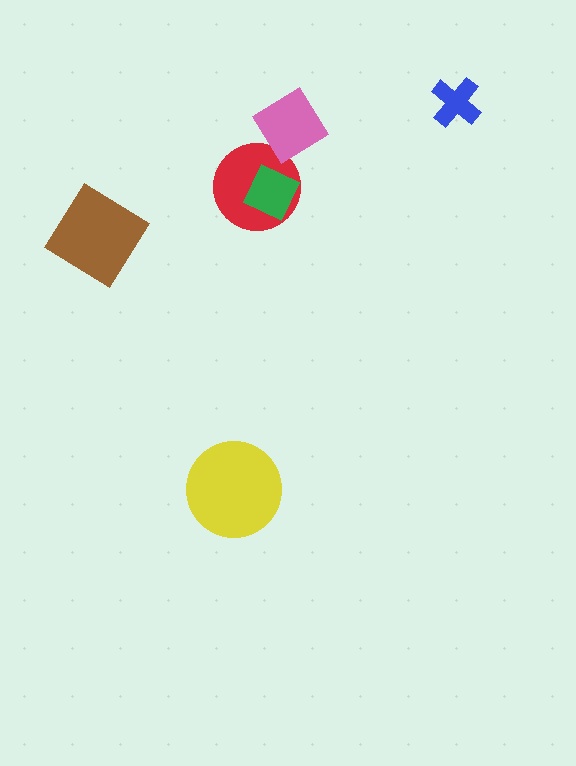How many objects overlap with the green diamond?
1 object overlaps with the green diamond.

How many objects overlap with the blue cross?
0 objects overlap with the blue cross.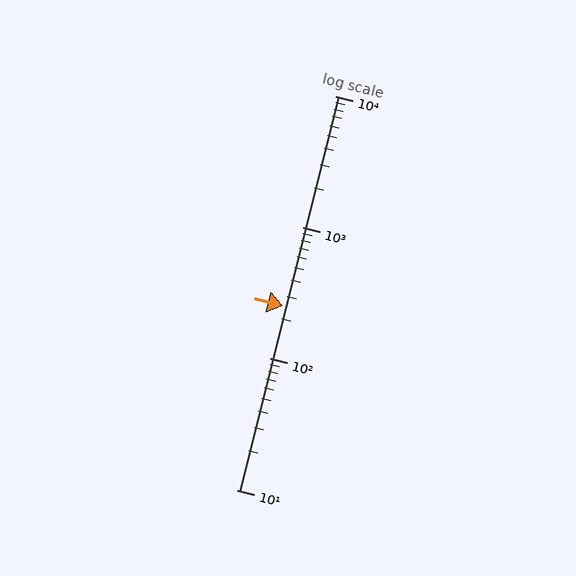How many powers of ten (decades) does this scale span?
The scale spans 3 decades, from 10 to 10000.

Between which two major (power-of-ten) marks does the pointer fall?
The pointer is between 100 and 1000.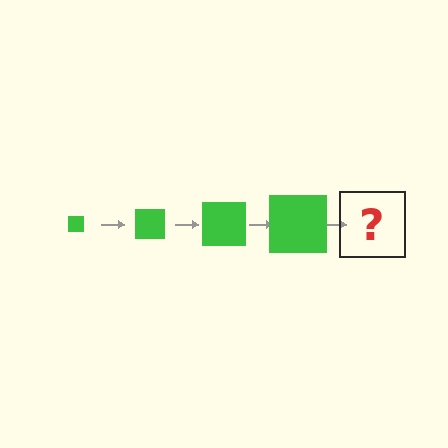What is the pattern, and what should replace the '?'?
The pattern is that the square gets progressively larger each step. The '?' should be a green square, larger than the previous one.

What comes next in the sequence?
The next element should be a green square, larger than the previous one.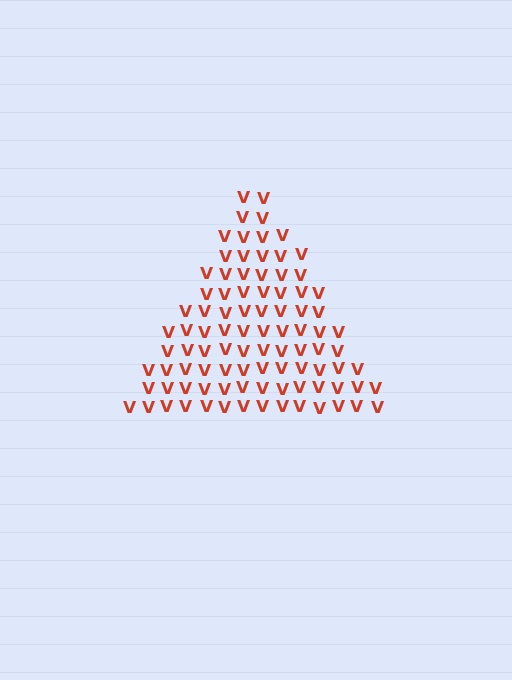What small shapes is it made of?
It is made of small letter V's.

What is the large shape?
The large shape is a triangle.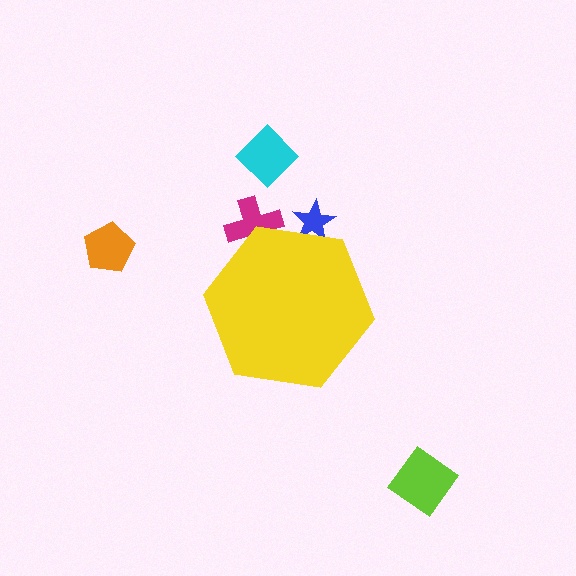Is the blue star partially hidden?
Yes, the blue star is partially hidden behind the yellow hexagon.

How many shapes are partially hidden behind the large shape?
2 shapes are partially hidden.